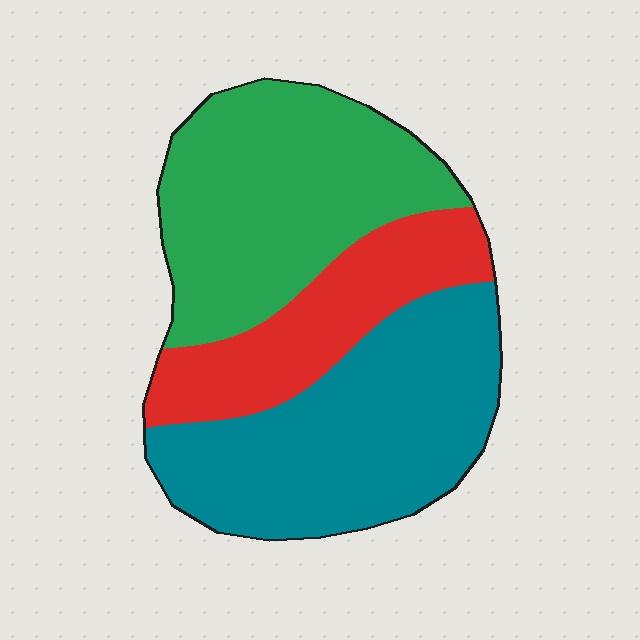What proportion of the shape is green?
Green takes up about three eighths (3/8) of the shape.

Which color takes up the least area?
Red, at roughly 20%.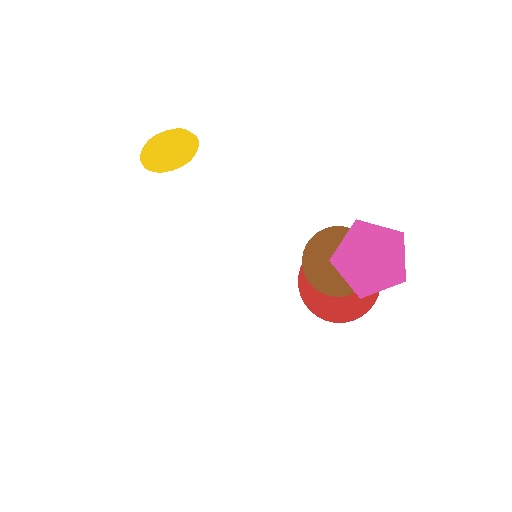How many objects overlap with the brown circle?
2 objects overlap with the brown circle.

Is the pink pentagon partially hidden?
No, no other shape covers it.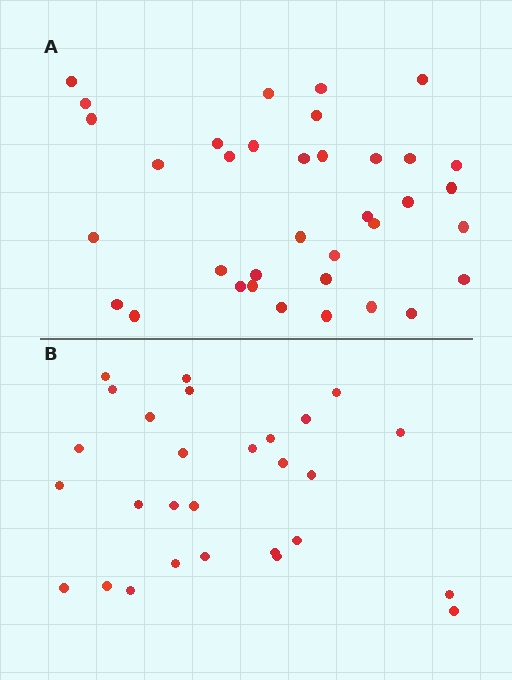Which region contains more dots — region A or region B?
Region A (the top region) has more dots.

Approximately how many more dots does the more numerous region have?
Region A has roughly 8 or so more dots than region B.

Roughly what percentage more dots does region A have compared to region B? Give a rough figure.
About 30% more.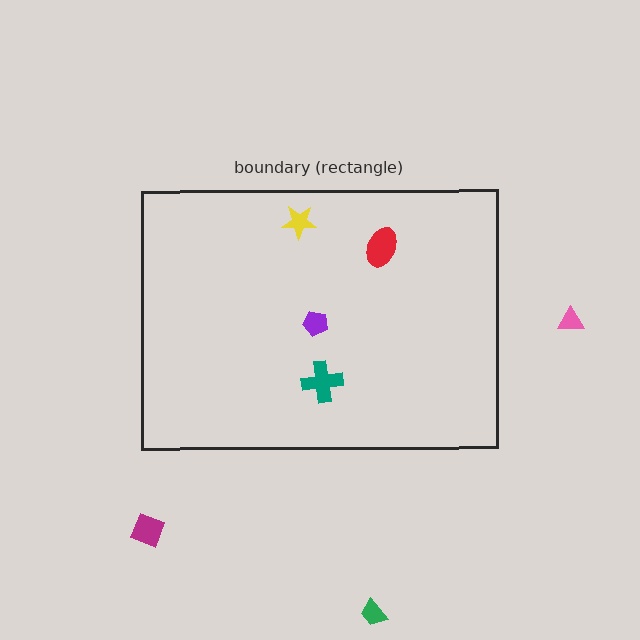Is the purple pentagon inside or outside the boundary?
Inside.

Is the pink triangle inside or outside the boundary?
Outside.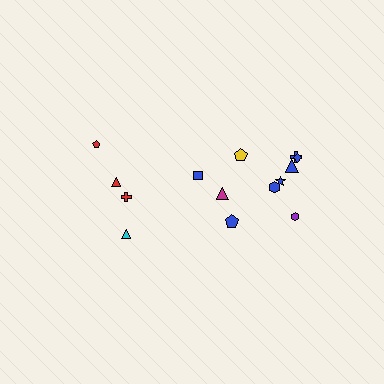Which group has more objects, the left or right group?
The right group.